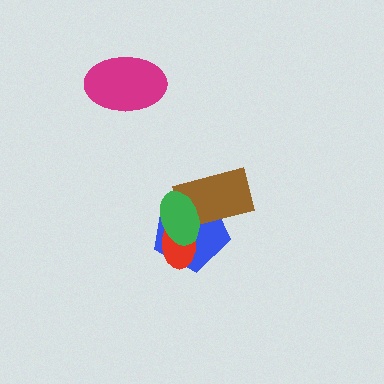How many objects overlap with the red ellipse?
2 objects overlap with the red ellipse.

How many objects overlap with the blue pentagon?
3 objects overlap with the blue pentagon.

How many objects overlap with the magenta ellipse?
0 objects overlap with the magenta ellipse.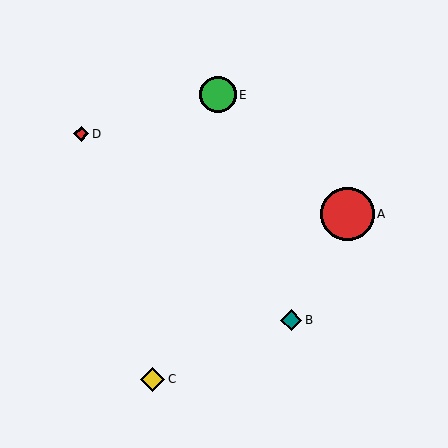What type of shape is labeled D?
Shape D is a red diamond.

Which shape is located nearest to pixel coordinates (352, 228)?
The red circle (labeled A) at (347, 214) is nearest to that location.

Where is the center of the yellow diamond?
The center of the yellow diamond is at (152, 379).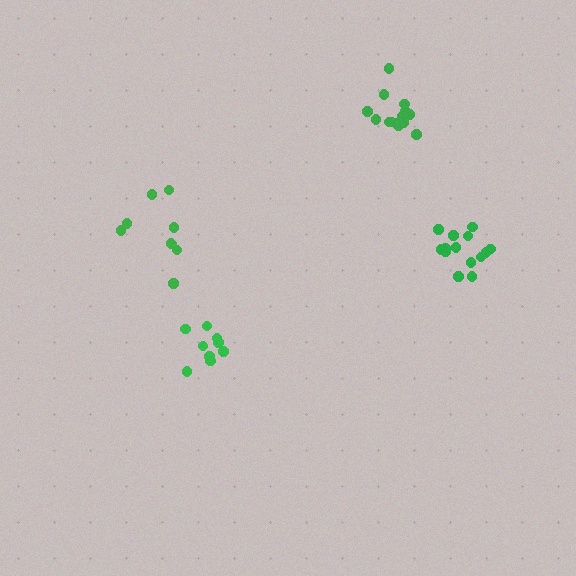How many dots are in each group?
Group 1: 9 dots, Group 2: 14 dots, Group 3: 14 dots, Group 4: 9 dots (46 total).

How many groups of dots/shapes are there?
There are 4 groups.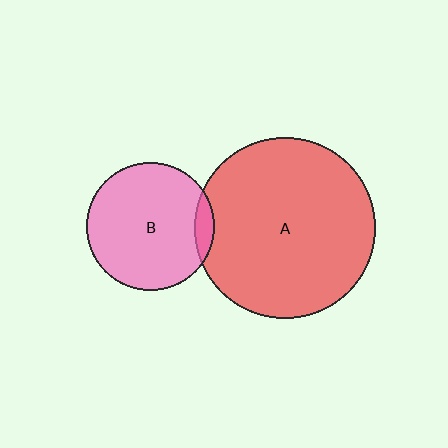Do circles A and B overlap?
Yes.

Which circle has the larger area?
Circle A (red).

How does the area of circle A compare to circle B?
Approximately 2.0 times.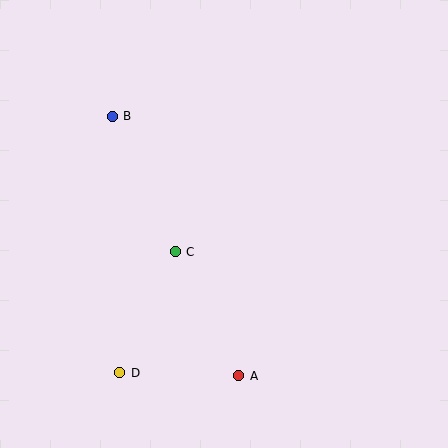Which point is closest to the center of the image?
Point C at (175, 252) is closest to the center.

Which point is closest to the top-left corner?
Point B is closest to the top-left corner.